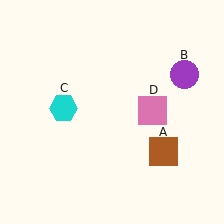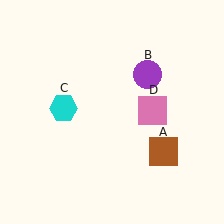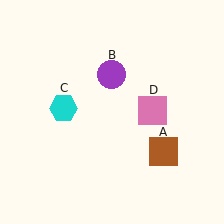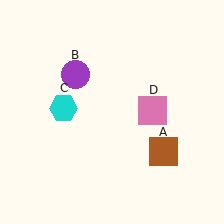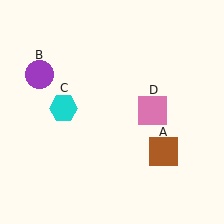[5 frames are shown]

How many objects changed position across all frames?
1 object changed position: purple circle (object B).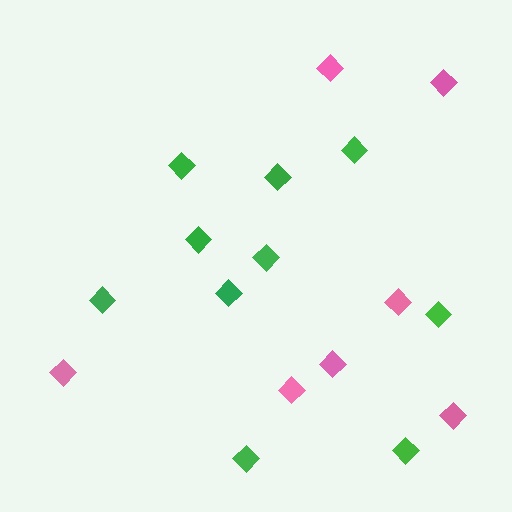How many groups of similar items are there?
There are 2 groups: one group of pink diamonds (7) and one group of green diamonds (10).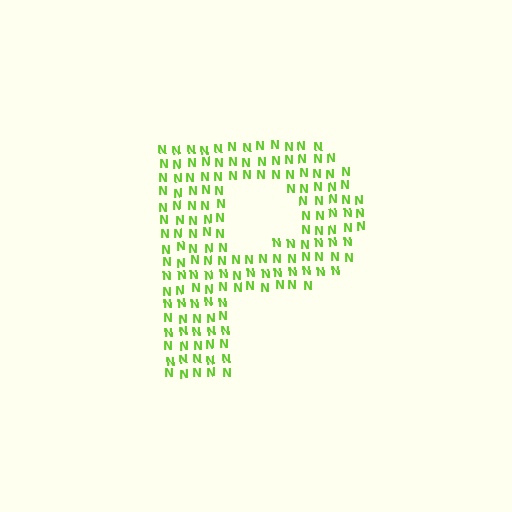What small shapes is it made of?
It is made of small letter N's.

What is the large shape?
The large shape is the letter P.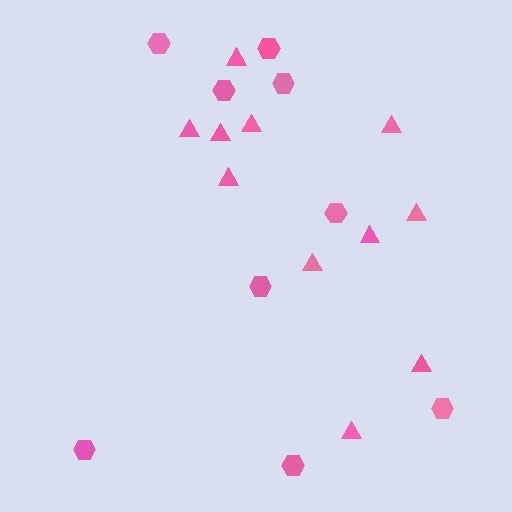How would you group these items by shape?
There are 2 groups: one group of triangles (11) and one group of hexagons (9).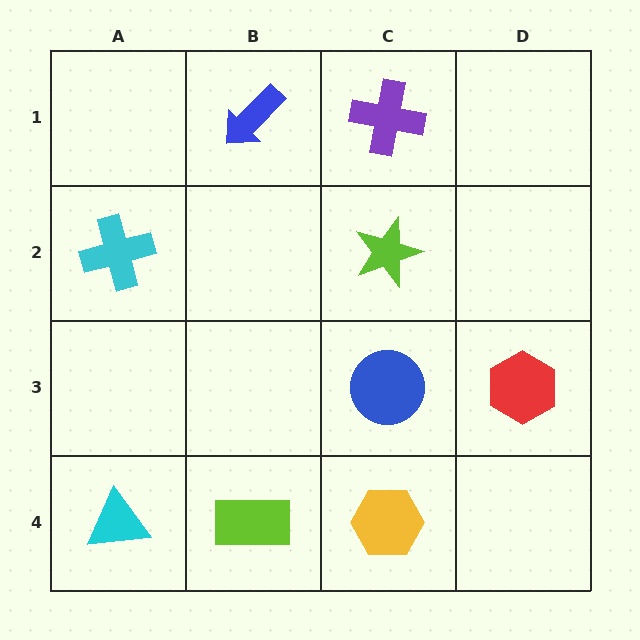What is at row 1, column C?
A purple cross.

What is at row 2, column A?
A cyan cross.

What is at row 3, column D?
A red hexagon.